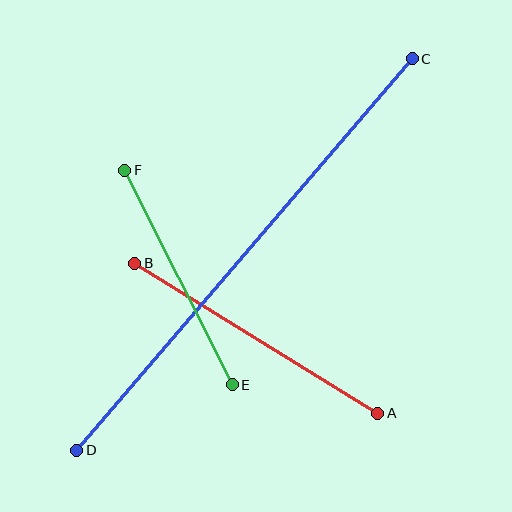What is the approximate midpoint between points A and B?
The midpoint is at approximately (256, 338) pixels.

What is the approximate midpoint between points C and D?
The midpoint is at approximately (244, 254) pixels.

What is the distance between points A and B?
The distance is approximately 286 pixels.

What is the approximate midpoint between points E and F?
The midpoint is at approximately (178, 277) pixels.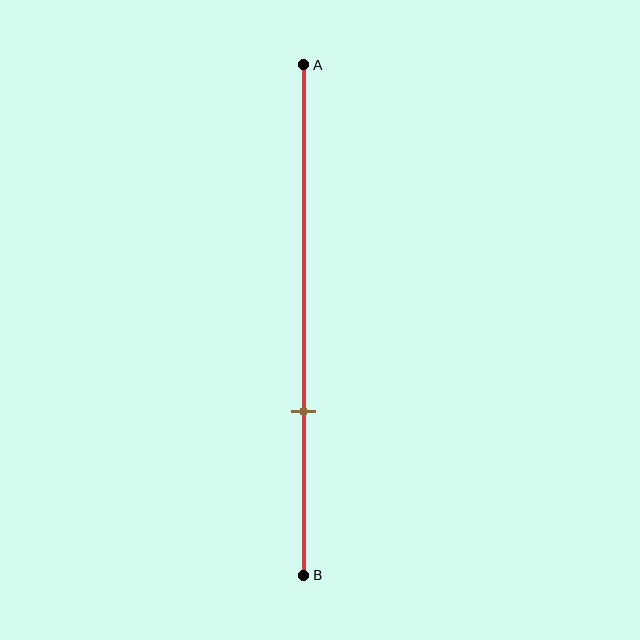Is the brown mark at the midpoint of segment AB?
No, the mark is at about 70% from A, not at the 50% midpoint.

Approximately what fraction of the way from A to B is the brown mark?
The brown mark is approximately 70% of the way from A to B.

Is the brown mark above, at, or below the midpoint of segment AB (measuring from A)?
The brown mark is below the midpoint of segment AB.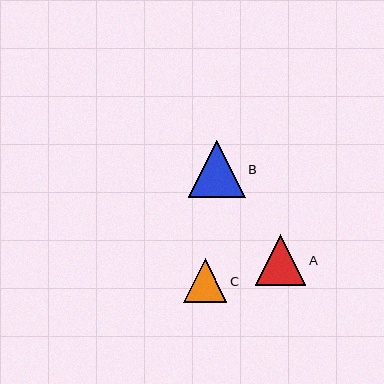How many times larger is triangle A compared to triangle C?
Triangle A is approximately 1.2 times the size of triangle C.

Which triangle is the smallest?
Triangle C is the smallest with a size of approximately 44 pixels.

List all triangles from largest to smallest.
From largest to smallest: B, A, C.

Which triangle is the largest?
Triangle B is the largest with a size of approximately 57 pixels.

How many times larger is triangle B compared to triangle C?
Triangle B is approximately 1.3 times the size of triangle C.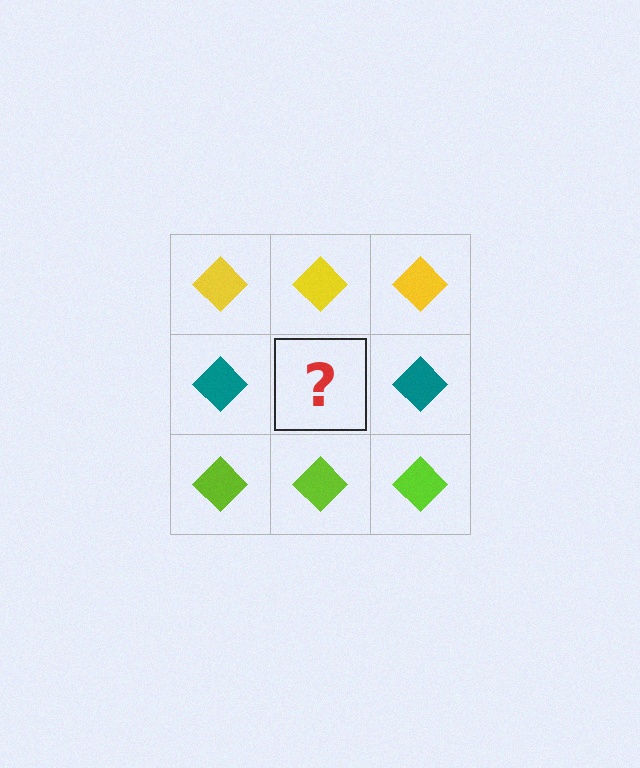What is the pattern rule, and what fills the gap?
The rule is that each row has a consistent color. The gap should be filled with a teal diamond.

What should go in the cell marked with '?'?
The missing cell should contain a teal diamond.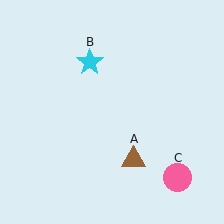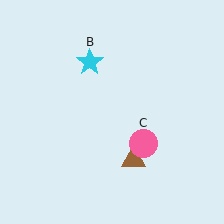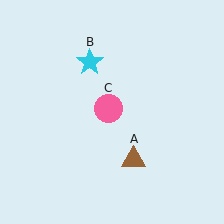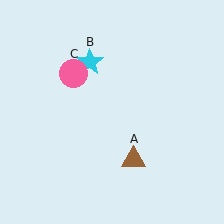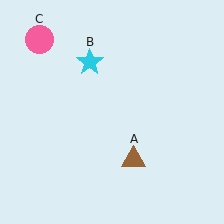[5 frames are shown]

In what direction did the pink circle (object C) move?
The pink circle (object C) moved up and to the left.